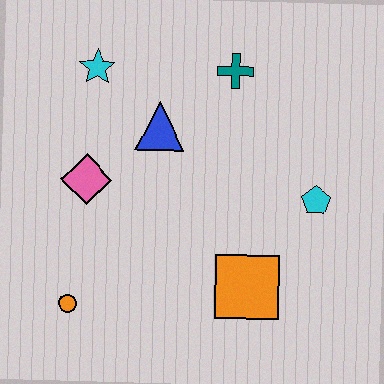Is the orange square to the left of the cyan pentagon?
Yes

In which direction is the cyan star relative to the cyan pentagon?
The cyan star is to the left of the cyan pentagon.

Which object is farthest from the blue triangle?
The orange circle is farthest from the blue triangle.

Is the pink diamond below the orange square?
No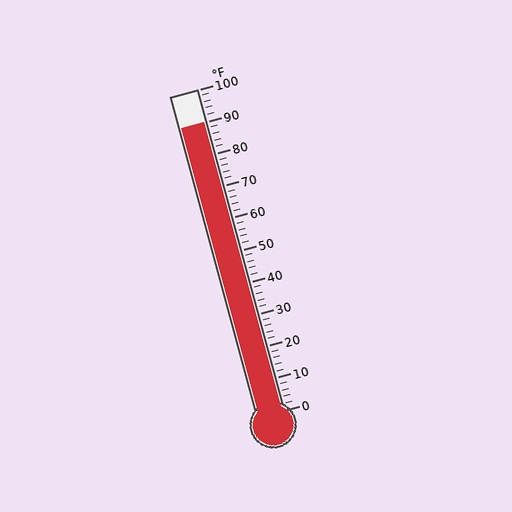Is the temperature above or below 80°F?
The temperature is above 80°F.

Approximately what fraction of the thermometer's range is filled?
The thermometer is filled to approximately 90% of its range.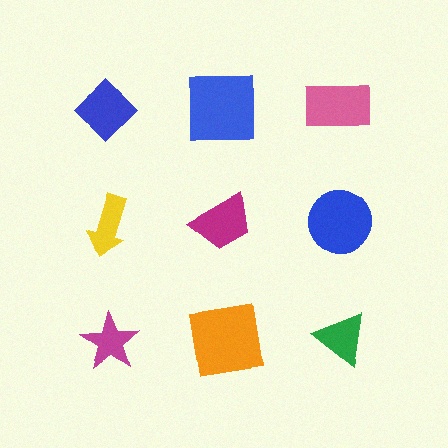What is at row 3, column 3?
A green triangle.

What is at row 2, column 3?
A blue circle.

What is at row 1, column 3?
A pink rectangle.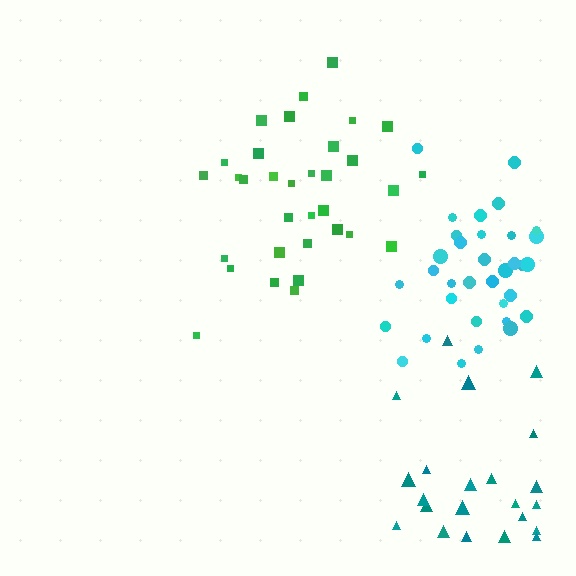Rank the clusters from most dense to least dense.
cyan, green, teal.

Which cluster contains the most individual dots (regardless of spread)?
Cyan (34).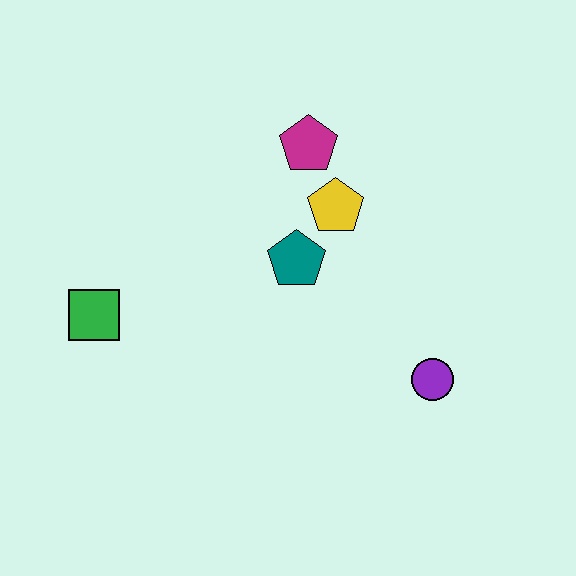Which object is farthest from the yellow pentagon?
The green square is farthest from the yellow pentagon.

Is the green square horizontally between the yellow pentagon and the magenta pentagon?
No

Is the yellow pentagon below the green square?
No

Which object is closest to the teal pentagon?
The yellow pentagon is closest to the teal pentagon.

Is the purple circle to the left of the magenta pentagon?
No